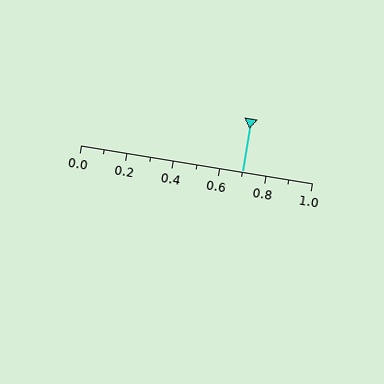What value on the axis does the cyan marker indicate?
The marker indicates approximately 0.7.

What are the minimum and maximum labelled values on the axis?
The axis runs from 0.0 to 1.0.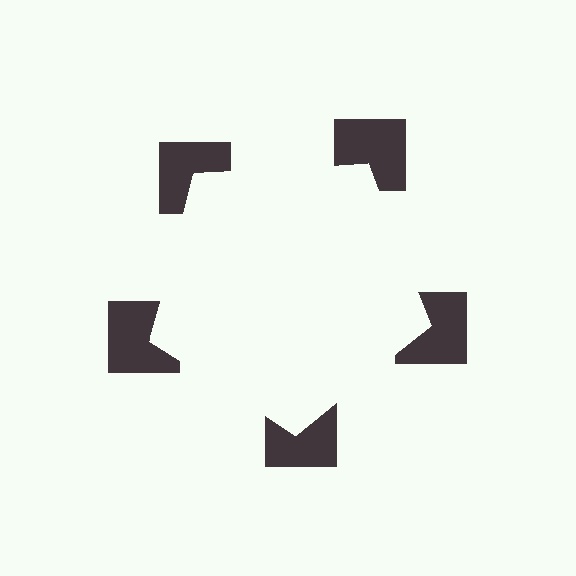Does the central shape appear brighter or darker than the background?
It typically appears slightly brighter than the background, even though no actual brightness change is drawn.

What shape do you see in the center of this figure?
An illusory pentagon — its edges are inferred from the aligned wedge cuts in the notched squares, not physically drawn.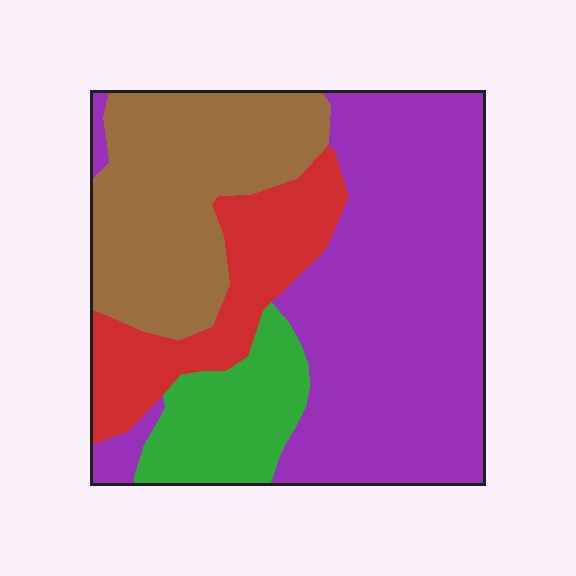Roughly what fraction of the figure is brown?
Brown takes up about one quarter (1/4) of the figure.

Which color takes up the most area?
Purple, at roughly 45%.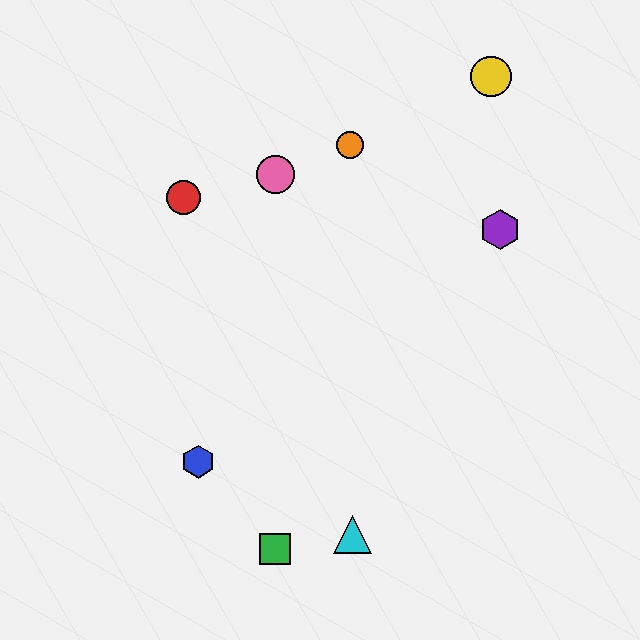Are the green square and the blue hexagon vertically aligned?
No, the green square is at x≈275 and the blue hexagon is at x≈198.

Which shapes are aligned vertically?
The green square, the pink circle are aligned vertically.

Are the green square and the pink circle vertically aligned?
Yes, both are at x≈275.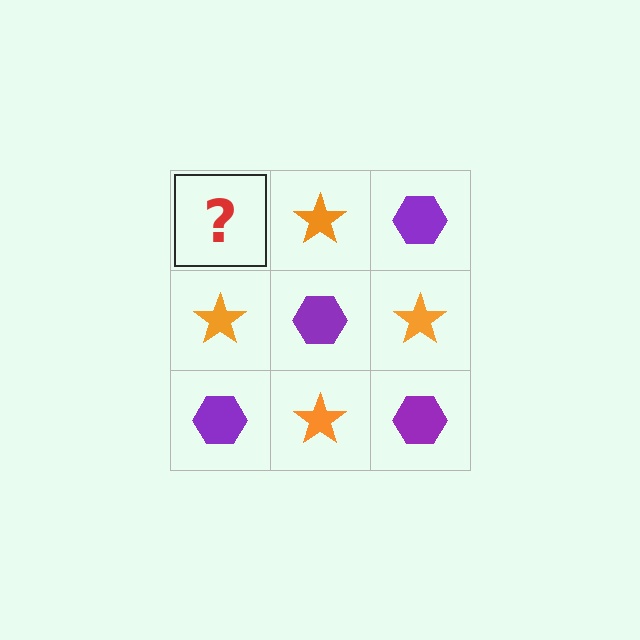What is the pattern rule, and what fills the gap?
The rule is that it alternates purple hexagon and orange star in a checkerboard pattern. The gap should be filled with a purple hexagon.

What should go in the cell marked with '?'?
The missing cell should contain a purple hexagon.